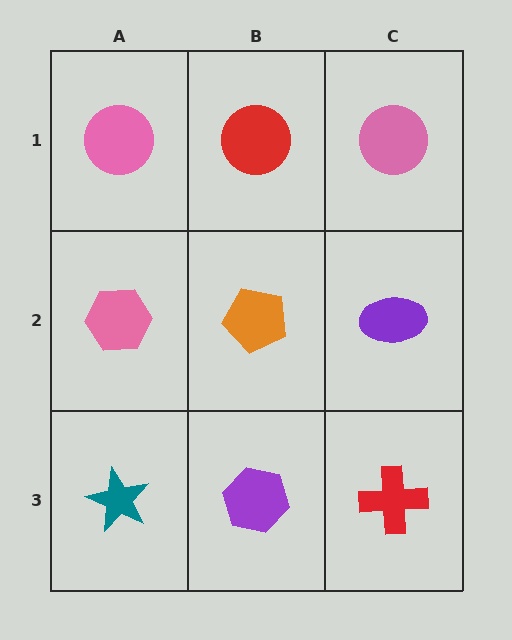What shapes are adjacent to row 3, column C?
A purple ellipse (row 2, column C), a purple hexagon (row 3, column B).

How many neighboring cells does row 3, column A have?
2.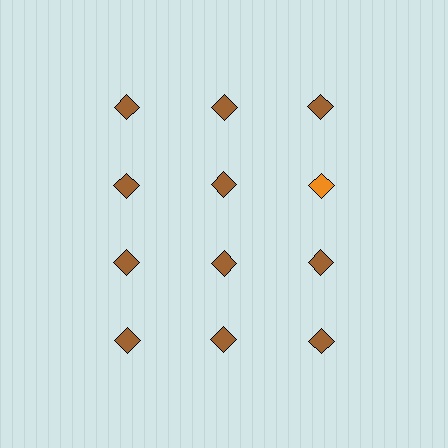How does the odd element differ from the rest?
It has a different color: orange instead of brown.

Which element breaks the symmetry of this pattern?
The orange diamond in the second row, center column breaks the symmetry. All other shapes are brown diamonds.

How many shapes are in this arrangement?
There are 12 shapes arranged in a grid pattern.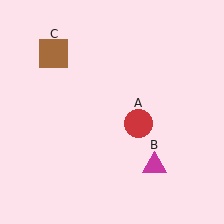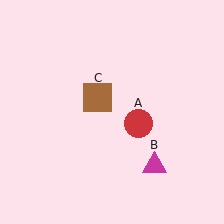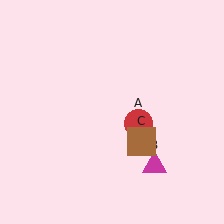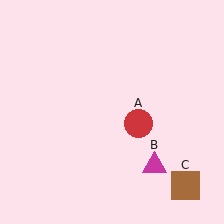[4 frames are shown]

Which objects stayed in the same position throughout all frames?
Red circle (object A) and magenta triangle (object B) remained stationary.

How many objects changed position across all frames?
1 object changed position: brown square (object C).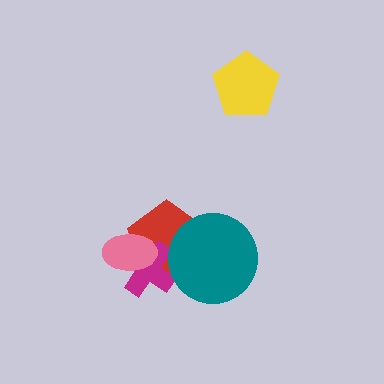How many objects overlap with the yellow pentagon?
0 objects overlap with the yellow pentagon.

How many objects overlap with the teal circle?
2 objects overlap with the teal circle.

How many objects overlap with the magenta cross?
3 objects overlap with the magenta cross.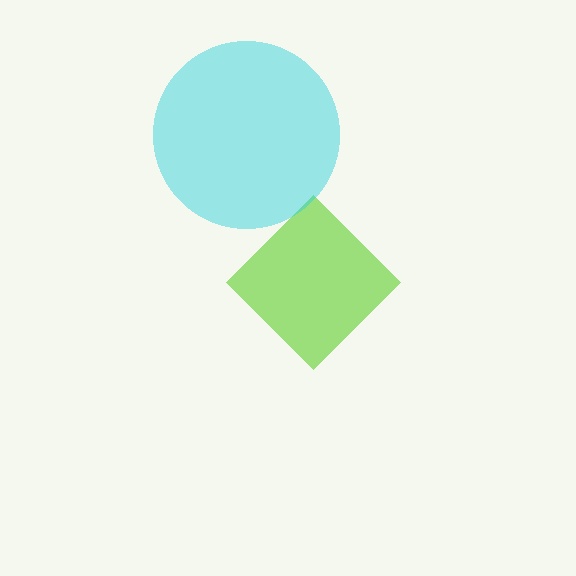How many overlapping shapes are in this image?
There are 2 overlapping shapes in the image.